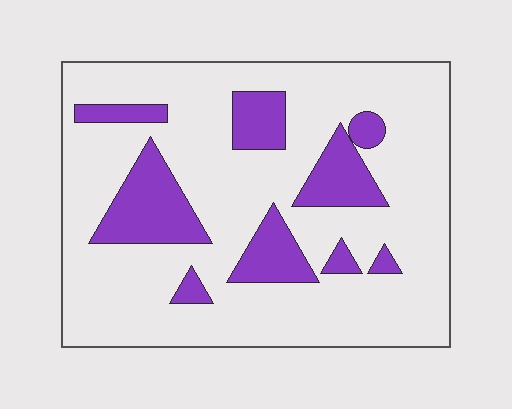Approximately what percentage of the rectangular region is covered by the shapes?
Approximately 20%.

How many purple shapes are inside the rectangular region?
9.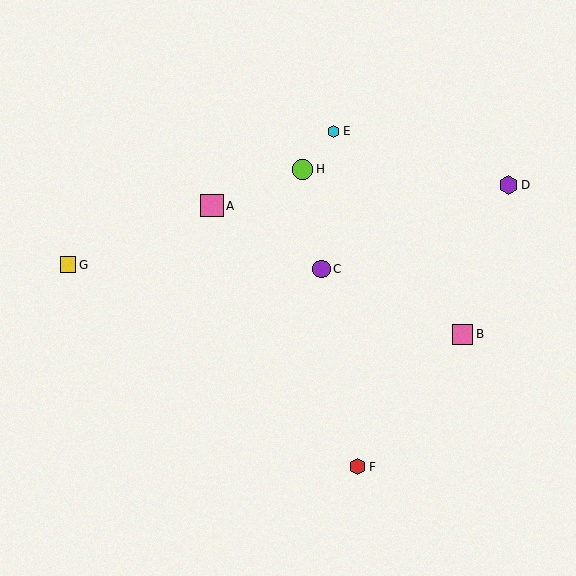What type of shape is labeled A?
Shape A is a pink square.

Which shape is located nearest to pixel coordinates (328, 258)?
The purple circle (labeled C) at (322, 269) is nearest to that location.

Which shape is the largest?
The pink square (labeled A) is the largest.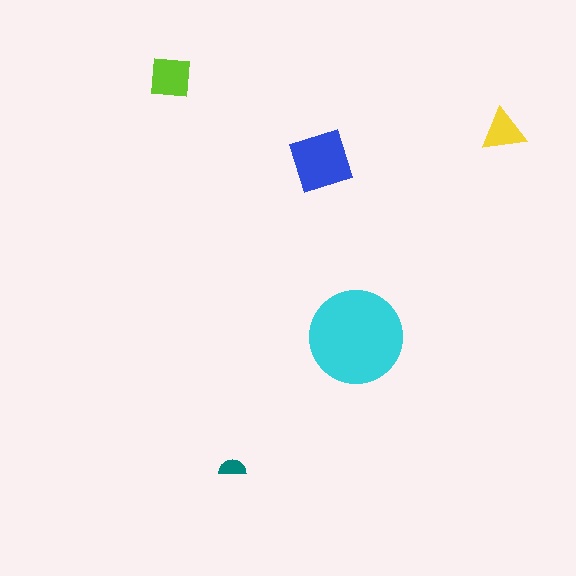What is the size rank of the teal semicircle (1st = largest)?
5th.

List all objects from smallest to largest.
The teal semicircle, the yellow triangle, the lime square, the blue diamond, the cyan circle.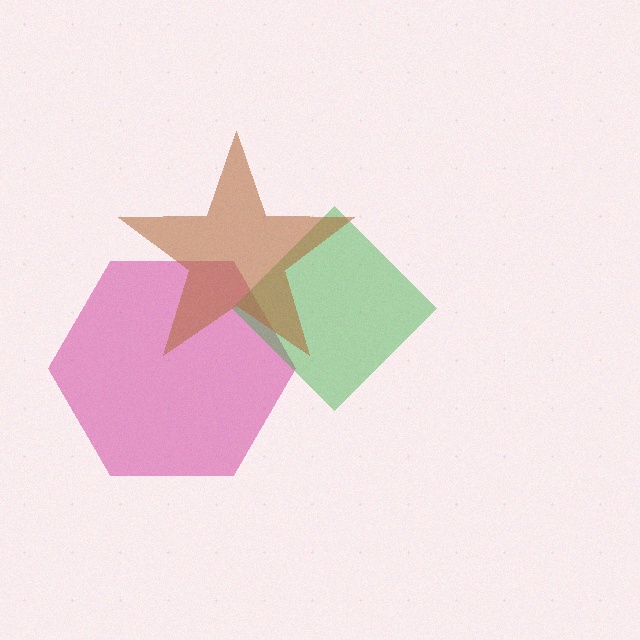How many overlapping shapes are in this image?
There are 3 overlapping shapes in the image.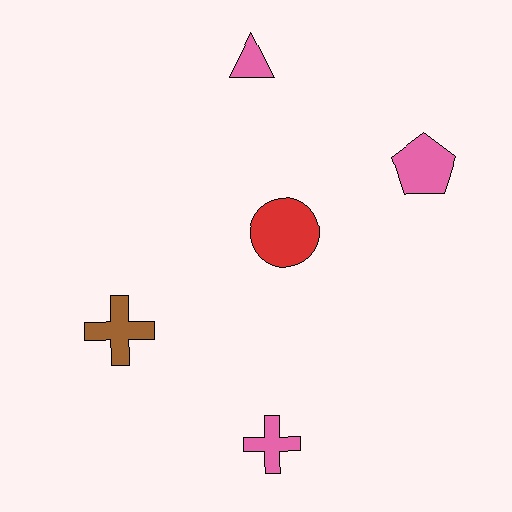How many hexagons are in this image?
There are no hexagons.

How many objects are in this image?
There are 5 objects.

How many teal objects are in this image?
There are no teal objects.